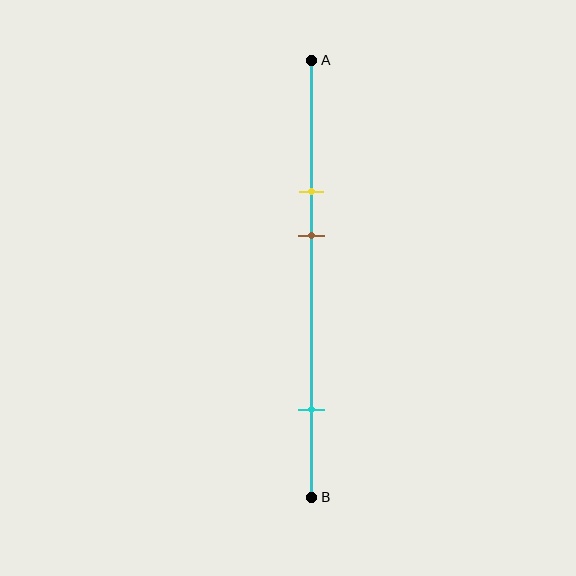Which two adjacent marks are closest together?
The yellow and brown marks are the closest adjacent pair.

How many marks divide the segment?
There are 3 marks dividing the segment.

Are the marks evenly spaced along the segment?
No, the marks are not evenly spaced.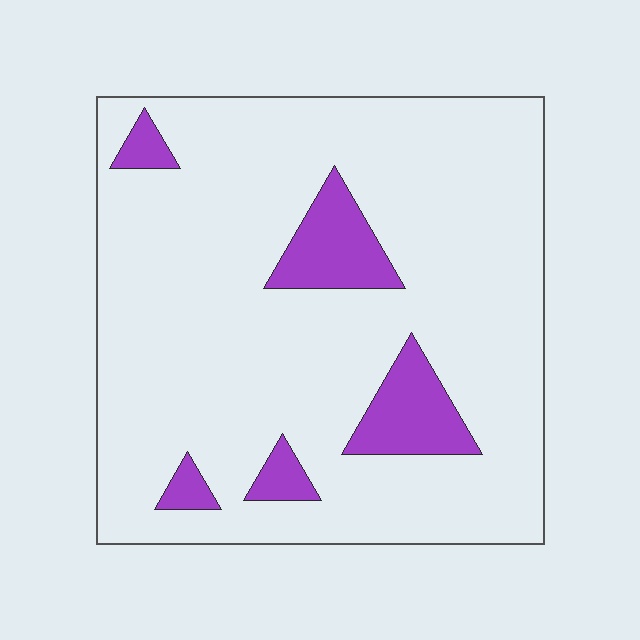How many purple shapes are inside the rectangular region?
5.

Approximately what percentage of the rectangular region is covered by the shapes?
Approximately 10%.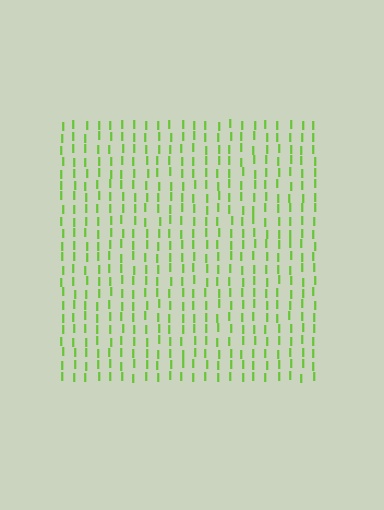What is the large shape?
The large shape is a square.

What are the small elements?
The small elements are letter I's.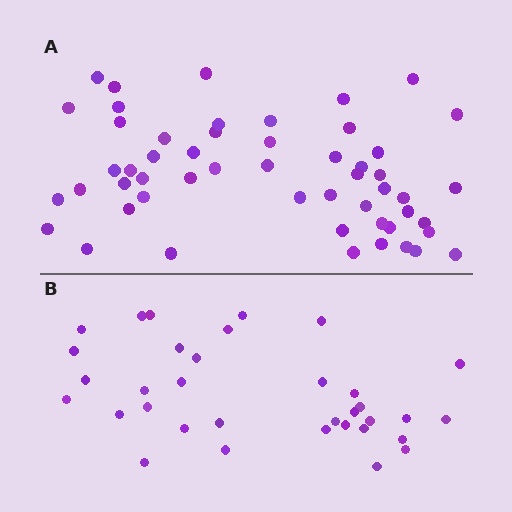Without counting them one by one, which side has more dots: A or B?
Region A (the top region) has more dots.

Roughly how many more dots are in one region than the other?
Region A has approximately 20 more dots than region B.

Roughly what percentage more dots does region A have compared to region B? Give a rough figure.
About 55% more.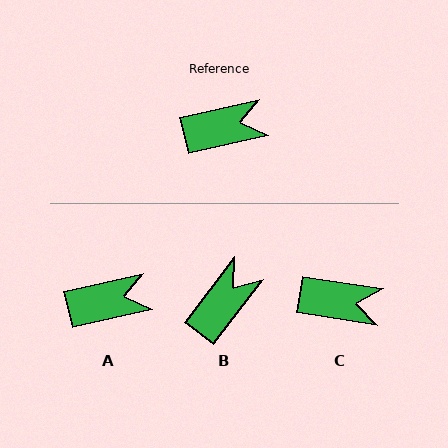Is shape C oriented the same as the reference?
No, it is off by about 22 degrees.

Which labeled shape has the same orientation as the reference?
A.